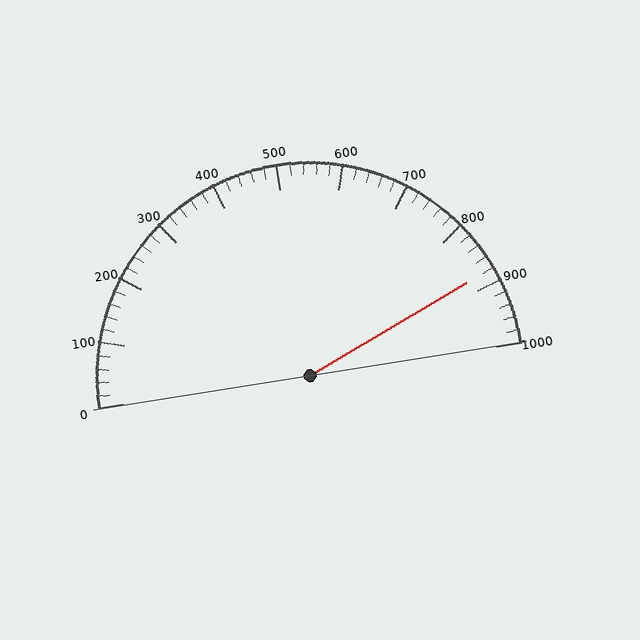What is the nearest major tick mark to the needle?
The nearest major tick mark is 900.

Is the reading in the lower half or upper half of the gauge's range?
The reading is in the upper half of the range (0 to 1000).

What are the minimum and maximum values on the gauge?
The gauge ranges from 0 to 1000.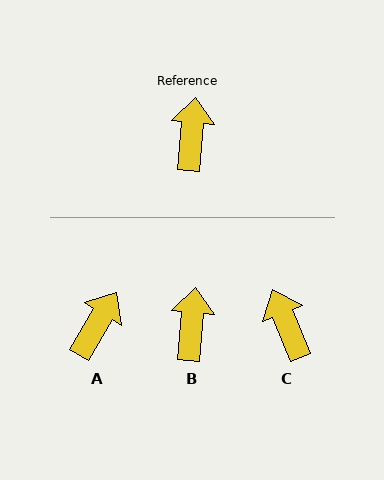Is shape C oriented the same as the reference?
No, it is off by about 27 degrees.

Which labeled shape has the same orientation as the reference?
B.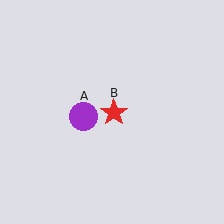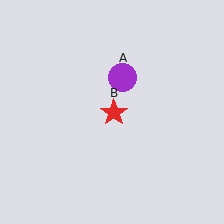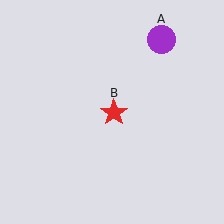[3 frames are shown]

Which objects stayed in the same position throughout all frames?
Red star (object B) remained stationary.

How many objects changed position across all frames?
1 object changed position: purple circle (object A).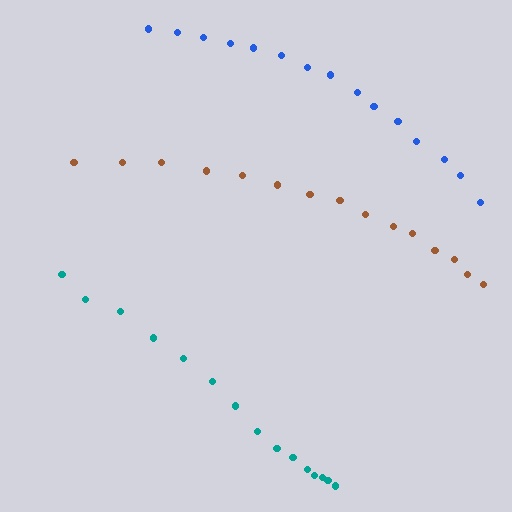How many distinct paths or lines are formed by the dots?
There are 3 distinct paths.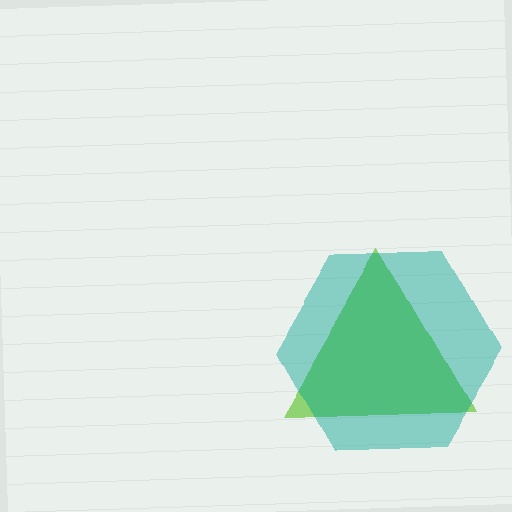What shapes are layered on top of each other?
The layered shapes are: a lime triangle, a teal hexagon.